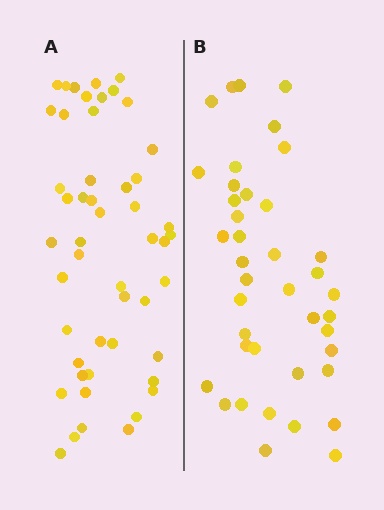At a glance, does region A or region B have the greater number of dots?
Region A (the left region) has more dots.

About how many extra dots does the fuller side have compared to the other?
Region A has roughly 10 or so more dots than region B.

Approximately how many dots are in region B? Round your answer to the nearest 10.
About 40 dots.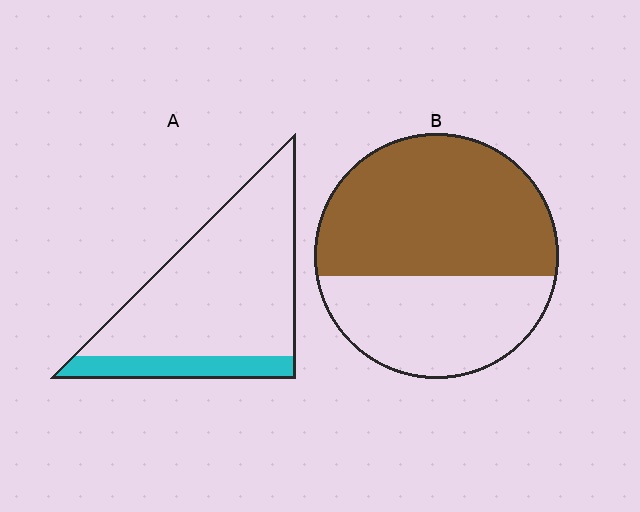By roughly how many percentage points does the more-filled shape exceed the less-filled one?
By roughly 45 percentage points (B over A).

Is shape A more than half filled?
No.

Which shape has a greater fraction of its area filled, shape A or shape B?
Shape B.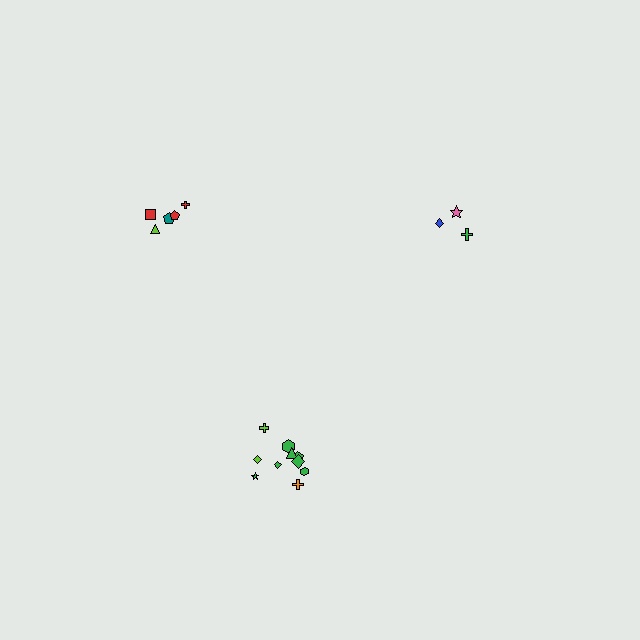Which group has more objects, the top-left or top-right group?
The top-left group.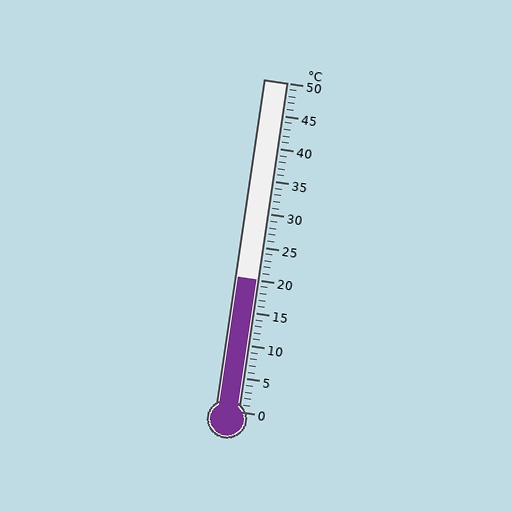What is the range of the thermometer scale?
The thermometer scale ranges from 0°C to 50°C.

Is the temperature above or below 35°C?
The temperature is below 35°C.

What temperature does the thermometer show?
The thermometer shows approximately 20°C.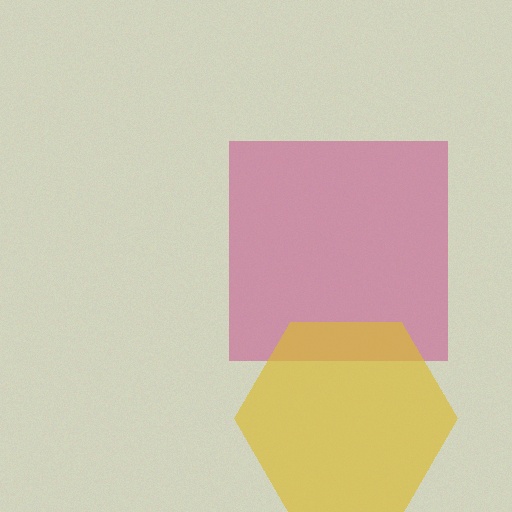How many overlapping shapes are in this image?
There are 2 overlapping shapes in the image.